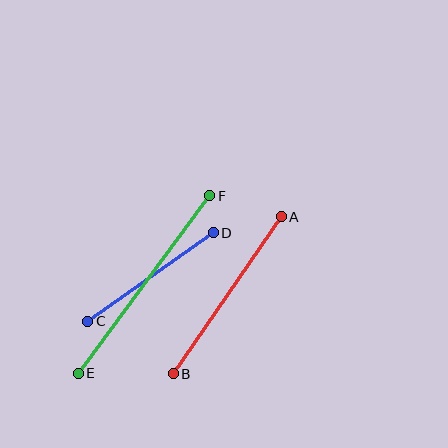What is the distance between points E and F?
The distance is approximately 221 pixels.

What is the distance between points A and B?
The distance is approximately 191 pixels.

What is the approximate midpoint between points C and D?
The midpoint is at approximately (150, 277) pixels.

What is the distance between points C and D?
The distance is approximately 153 pixels.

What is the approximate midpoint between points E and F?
The midpoint is at approximately (144, 285) pixels.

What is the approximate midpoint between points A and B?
The midpoint is at approximately (227, 295) pixels.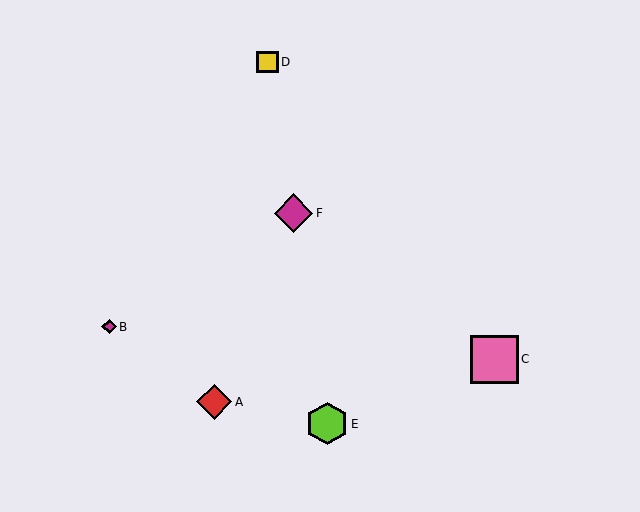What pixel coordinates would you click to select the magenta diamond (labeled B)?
Click at (109, 327) to select the magenta diamond B.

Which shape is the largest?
The pink square (labeled C) is the largest.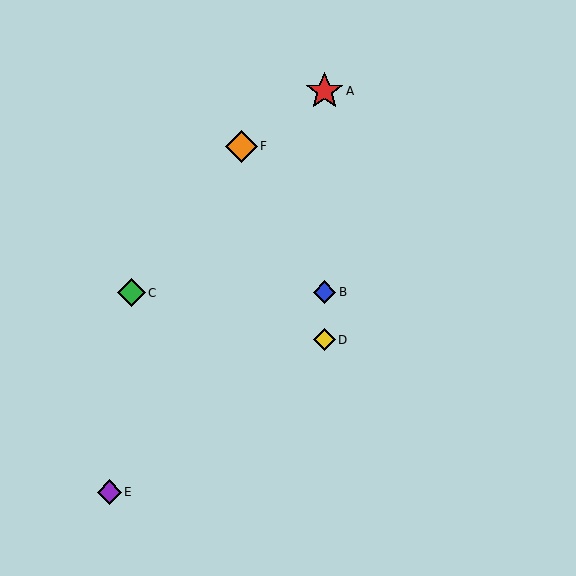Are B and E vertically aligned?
No, B is at x≈324 and E is at x≈109.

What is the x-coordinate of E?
Object E is at x≈109.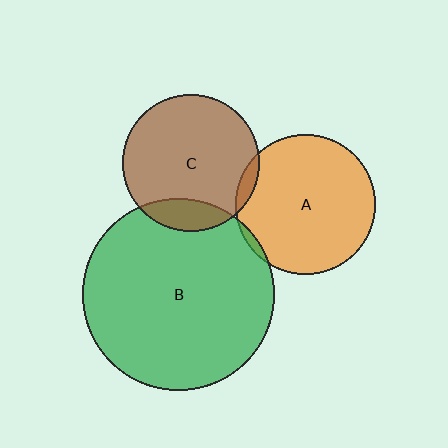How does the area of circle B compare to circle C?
Approximately 2.0 times.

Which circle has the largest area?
Circle B (green).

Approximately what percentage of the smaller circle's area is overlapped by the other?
Approximately 5%.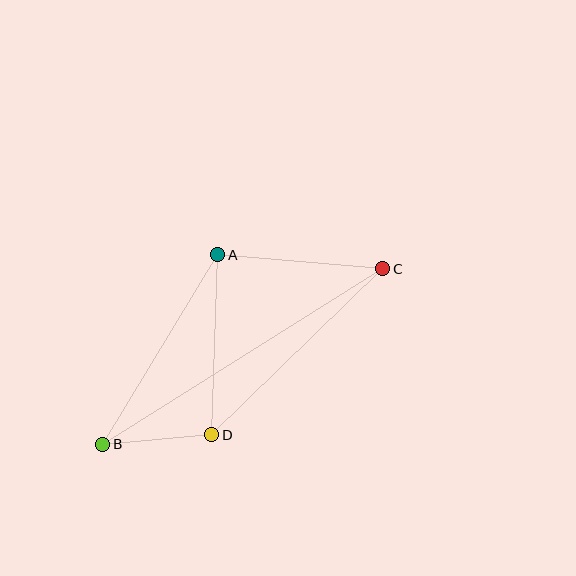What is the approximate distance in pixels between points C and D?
The distance between C and D is approximately 238 pixels.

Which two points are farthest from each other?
Points B and C are farthest from each other.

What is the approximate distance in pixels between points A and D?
The distance between A and D is approximately 180 pixels.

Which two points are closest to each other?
Points B and D are closest to each other.